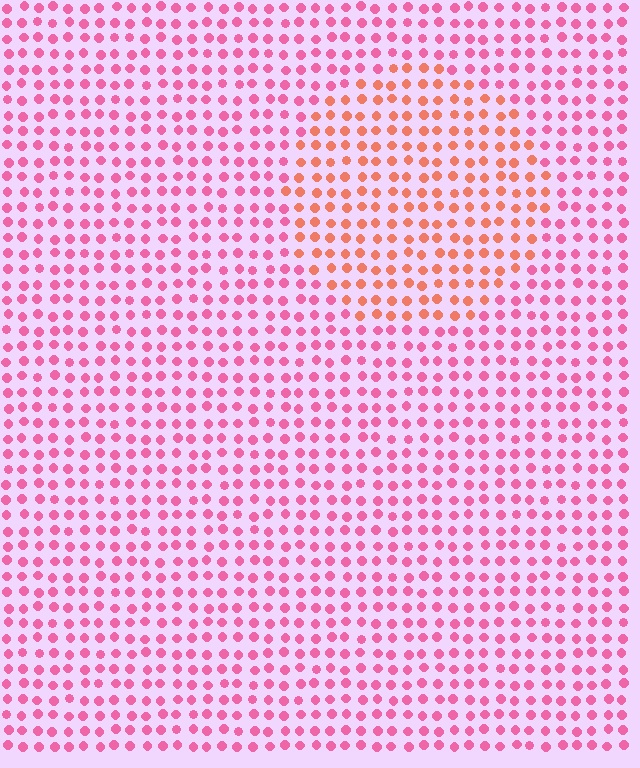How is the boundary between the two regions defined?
The boundary is defined purely by a slight shift in hue (about 38 degrees). Spacing, size, and orientation are identical on both sides.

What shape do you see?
I see a circle.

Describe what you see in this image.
The image is filled with small pink elements in a uniform arrangement. A circle-shaped region is visible where the elements are tinted to a slightly different hue, forming a subtle color boundary.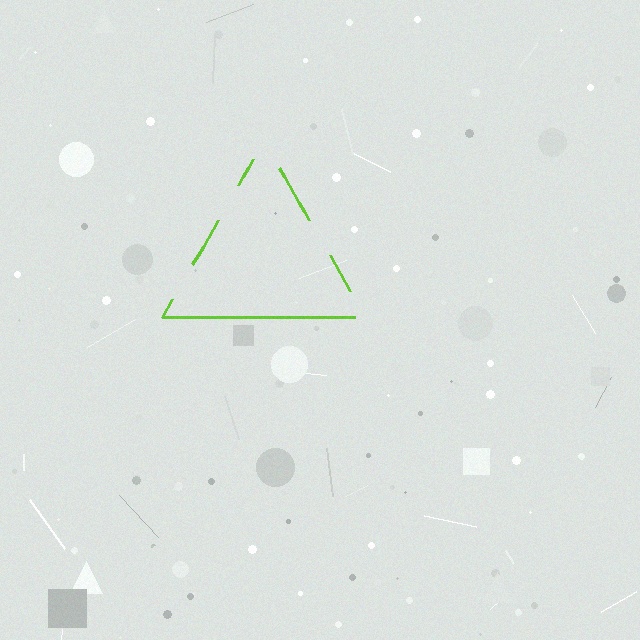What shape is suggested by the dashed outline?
The dashed outline suggests a triangle.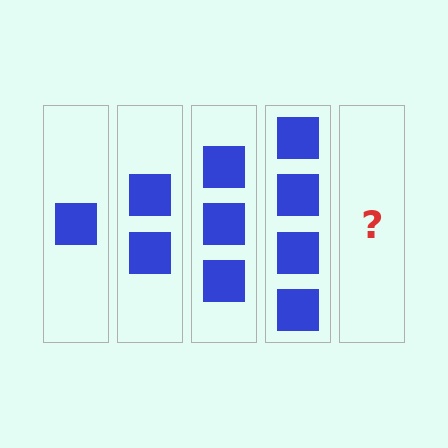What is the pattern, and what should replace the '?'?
The pattern is that each step adds one more square. The '?' should be 5 squares.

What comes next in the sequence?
The next element should be 5 squares.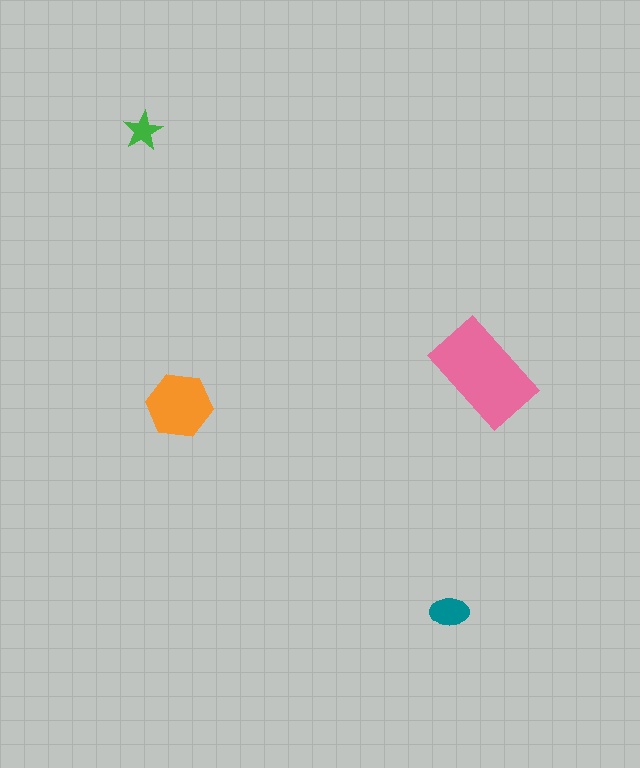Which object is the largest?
The pink rectangle.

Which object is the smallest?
The green star.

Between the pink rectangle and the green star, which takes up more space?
The pink rectangle.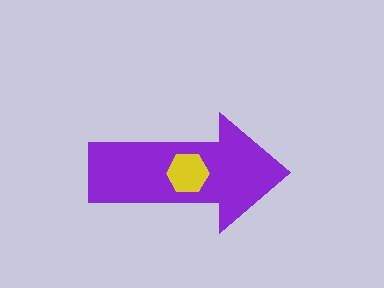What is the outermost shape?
The purple arrow.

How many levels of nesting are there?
2.